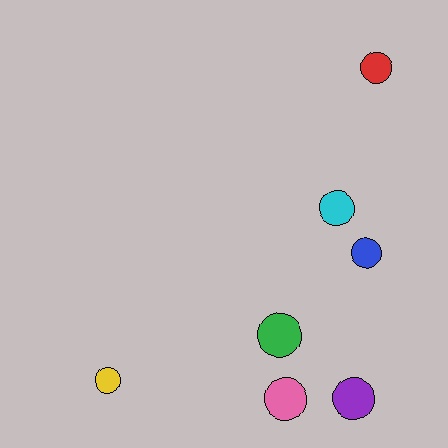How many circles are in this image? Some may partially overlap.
There are 7 circles.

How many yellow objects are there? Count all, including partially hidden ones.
There is 1 yellow object.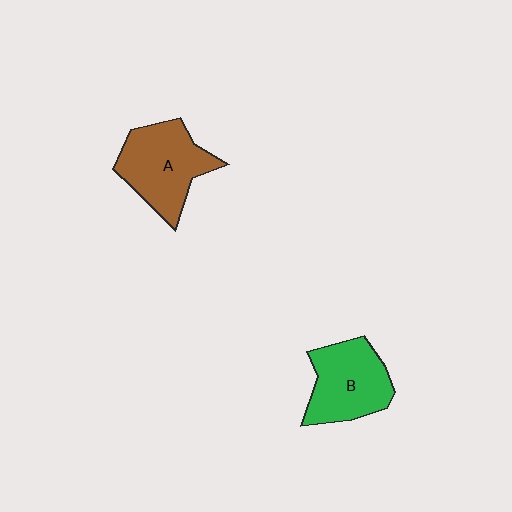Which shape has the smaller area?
Shape B (green).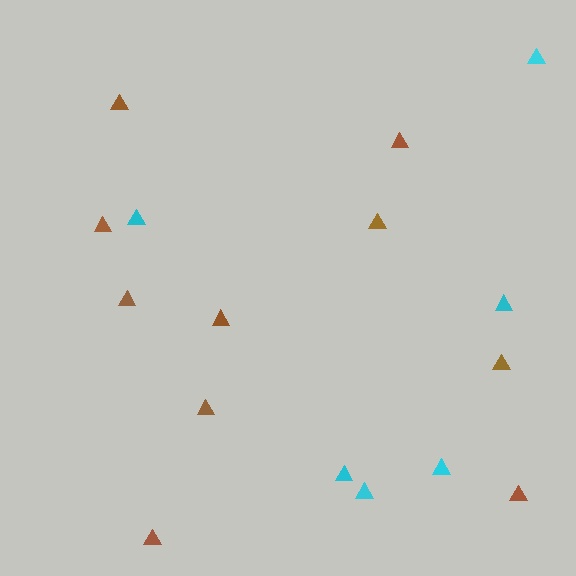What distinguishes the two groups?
There are 2 groups: one group of brown triangles (10) and one group of cyan triangles (6).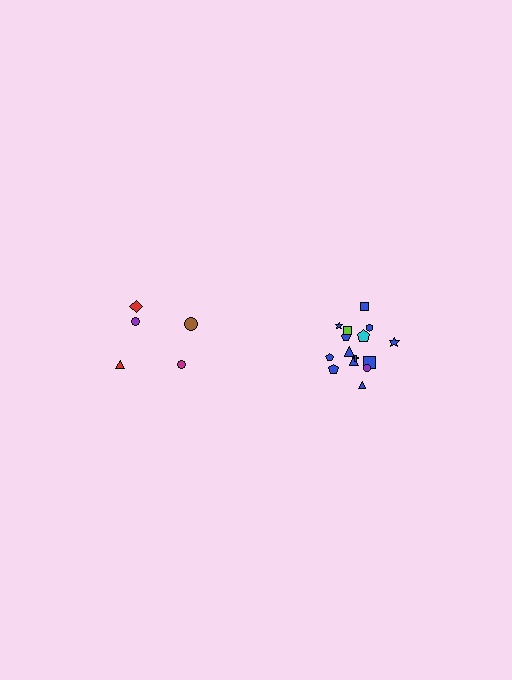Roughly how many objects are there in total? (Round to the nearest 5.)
Roughly 20 objects in total.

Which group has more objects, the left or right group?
The right group.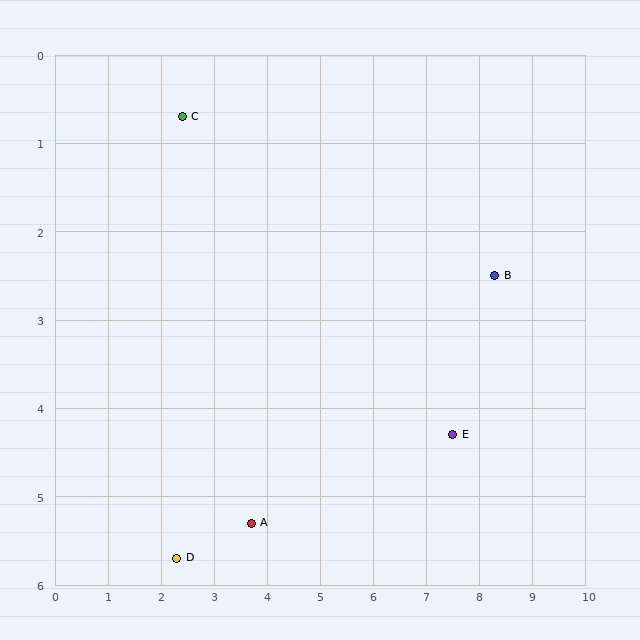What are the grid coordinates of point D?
Point D is at approximately (2.3, 5.7).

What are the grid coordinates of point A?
Point A is at approximately (3.7, 5.3).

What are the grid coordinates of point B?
Point B is at approximately (8.3, 2.5).